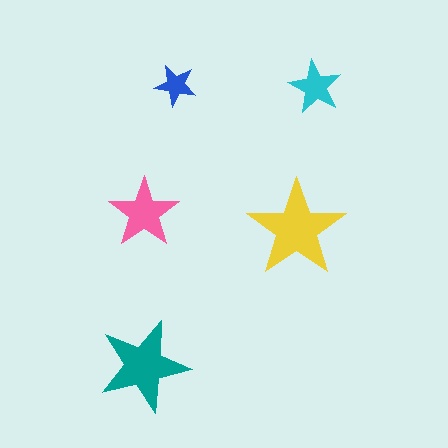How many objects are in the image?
There are 5 objects in the image.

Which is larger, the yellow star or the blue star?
The yellow one.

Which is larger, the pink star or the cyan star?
The pink one.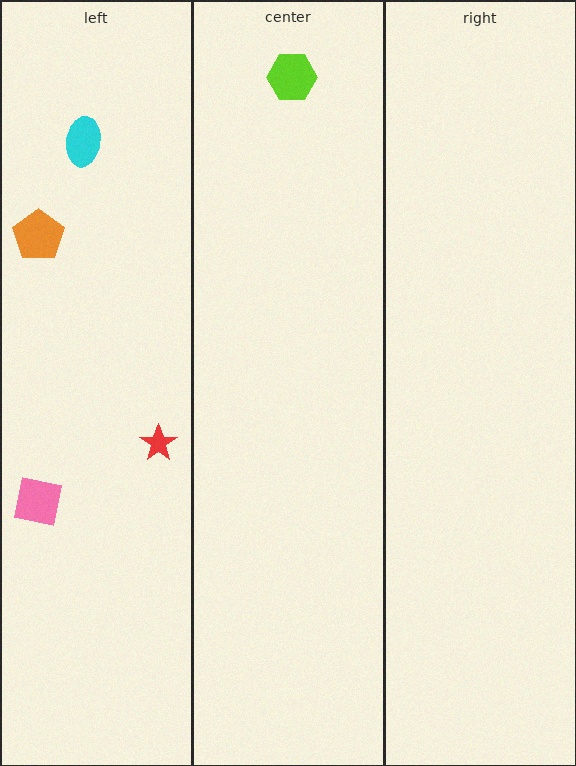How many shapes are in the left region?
4.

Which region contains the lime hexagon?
The center region.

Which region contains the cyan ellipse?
The left region.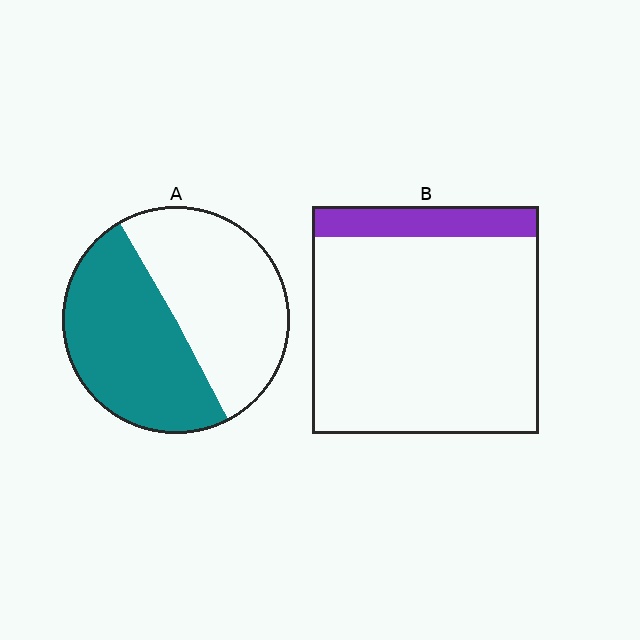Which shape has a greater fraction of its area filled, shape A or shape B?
Shape A.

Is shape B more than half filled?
No.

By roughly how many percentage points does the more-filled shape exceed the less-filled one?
By roughly 35 percentage points (A over B).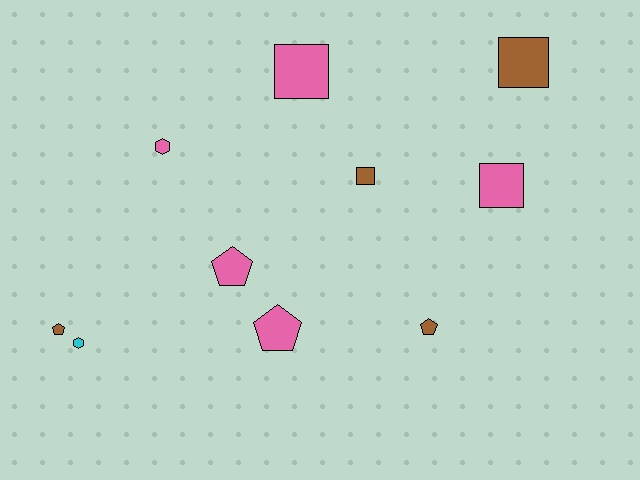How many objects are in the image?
There are 10 objects.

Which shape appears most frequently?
Square, with 4 objects.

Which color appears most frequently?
Pink, with 5 objects.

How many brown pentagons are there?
There are 2 brown pentagons.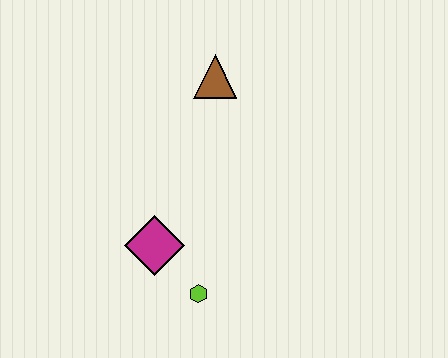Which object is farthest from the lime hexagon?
The brown triangle is farthest from the lime hexagon.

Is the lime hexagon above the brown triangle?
No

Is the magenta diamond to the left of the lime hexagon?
Yes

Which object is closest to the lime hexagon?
The magenta diamond is closest to the lime hexagon.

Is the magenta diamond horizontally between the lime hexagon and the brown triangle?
No